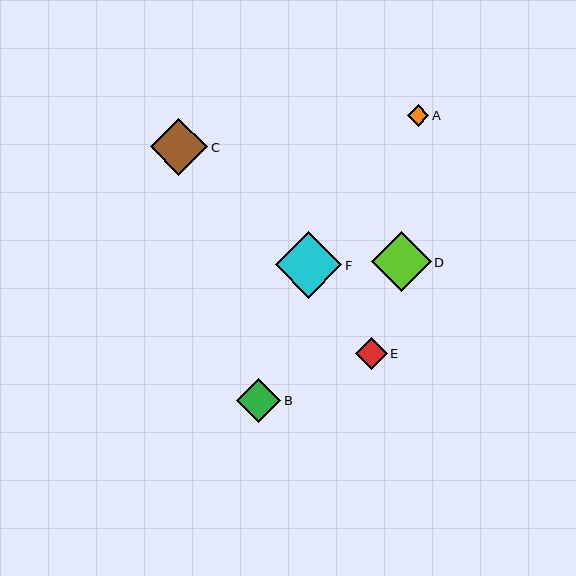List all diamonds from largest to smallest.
From largest to smallest: F, D, C, B, E, A.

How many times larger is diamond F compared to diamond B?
Diamond F is approximately 1.5 times the size of diamond B.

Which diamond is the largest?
Diamond F is the largest with a size of approximately 67 pixels.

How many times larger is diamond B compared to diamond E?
Diamond B is approximately 1.4 times the size of diamond E.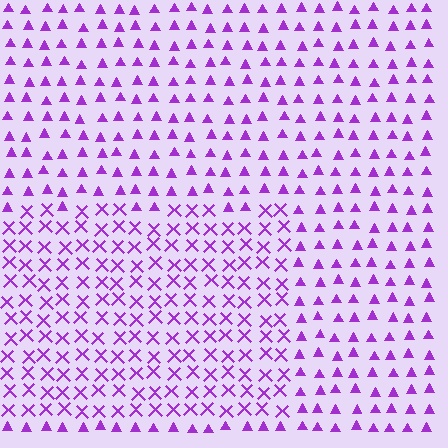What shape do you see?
I see a rectangle.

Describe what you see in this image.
The image is filled with small purple elements arranged in a uniform grid. A rectangle-shaped region contains X marks, while the surrounding area contains triangles. The boundary is defined purely by the change in element shape.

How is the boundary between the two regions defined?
The boundary is defined by a change in element shape: X marks inside vs. triangles outside. All elements share the same color and spacing.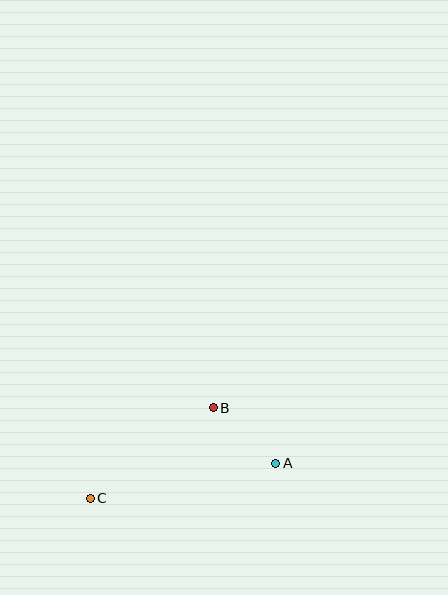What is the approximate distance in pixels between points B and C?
The distance between B and C is approximately 153 pixels.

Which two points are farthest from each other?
Points A and C are farthest from each other.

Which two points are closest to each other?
Points A and B are closest to each other.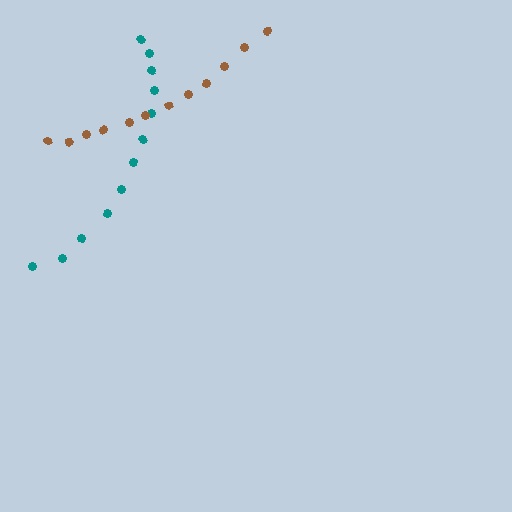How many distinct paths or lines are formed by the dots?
There are 2 distinct paths.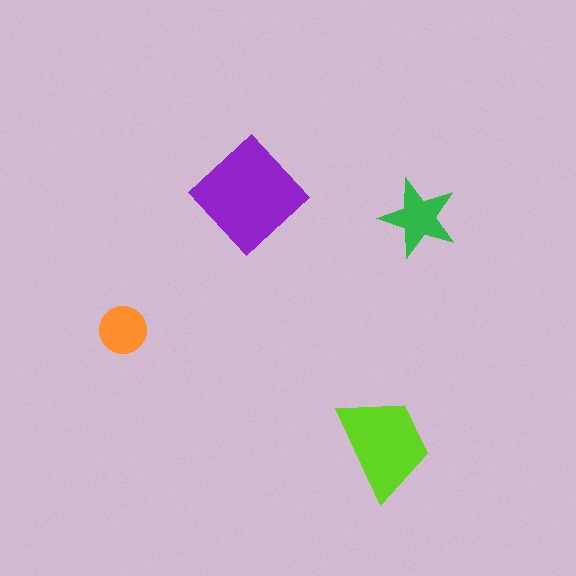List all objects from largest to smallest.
The purple diamond, the lime trapezoid, the green star, the orange circle.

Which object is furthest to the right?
The green star is rightmost.